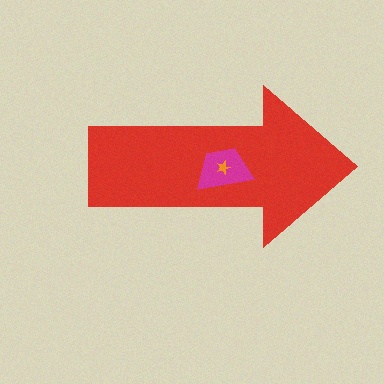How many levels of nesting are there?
3.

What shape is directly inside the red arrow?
The magenta trapezoid.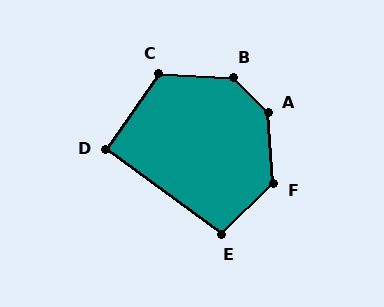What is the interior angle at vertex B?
Approximately 137 degrees (obtuse).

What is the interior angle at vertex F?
Approximately 131 degrees (obtuse).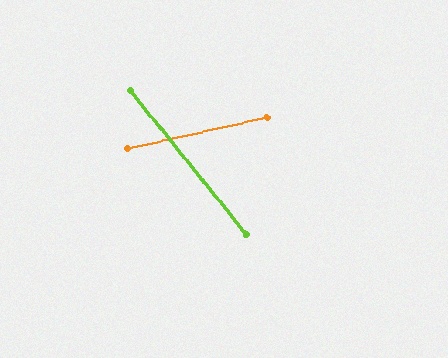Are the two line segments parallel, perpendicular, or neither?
Neither parallel nor perpendicular — they differ by about 64°.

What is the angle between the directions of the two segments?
Approximately 64 degrees.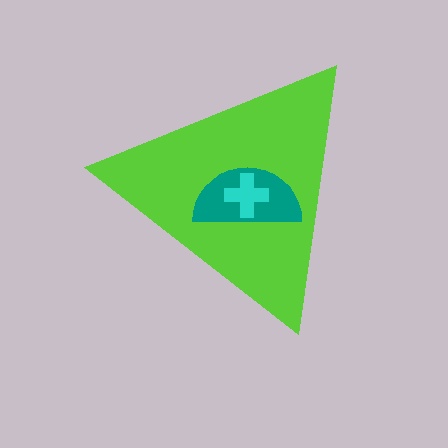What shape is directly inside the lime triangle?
The teal semicircle.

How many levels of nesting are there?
3.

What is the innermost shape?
The cyan cross.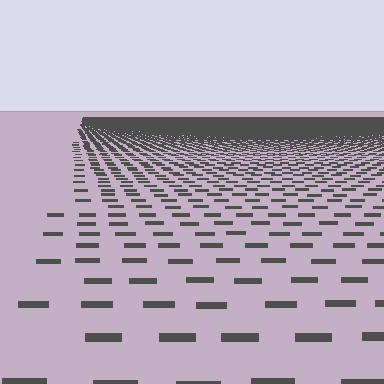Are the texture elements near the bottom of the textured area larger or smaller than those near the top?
Larger. Near the bottom, elements are closer to the viewer and appear at a bigger on-screen size.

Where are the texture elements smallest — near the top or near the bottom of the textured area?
Near the top.